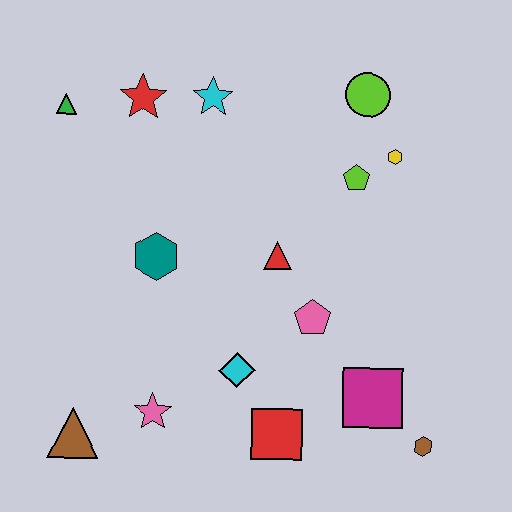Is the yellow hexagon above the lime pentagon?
Yes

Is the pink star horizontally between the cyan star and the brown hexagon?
No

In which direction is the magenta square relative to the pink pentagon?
The magenta square is below the pink pentagon.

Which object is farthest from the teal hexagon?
The brown hexagon is farthest from the teal hexagon.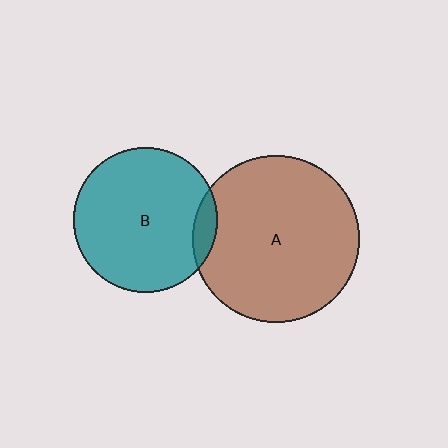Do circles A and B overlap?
Yes.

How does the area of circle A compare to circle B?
Approximately 1.3 times.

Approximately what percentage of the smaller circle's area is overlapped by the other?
Approximately 10%.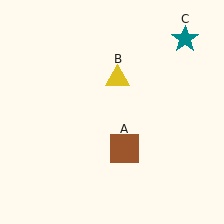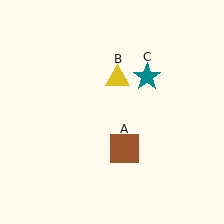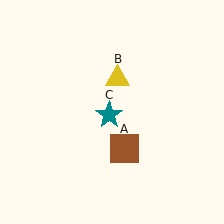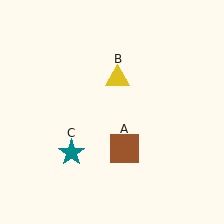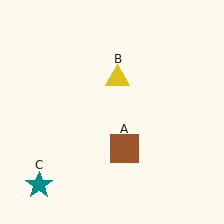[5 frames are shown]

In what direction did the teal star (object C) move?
The teal star (object C) moved down and to the left.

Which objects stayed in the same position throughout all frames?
Brown square (object A) and yellow triangle (object B) remained stationary.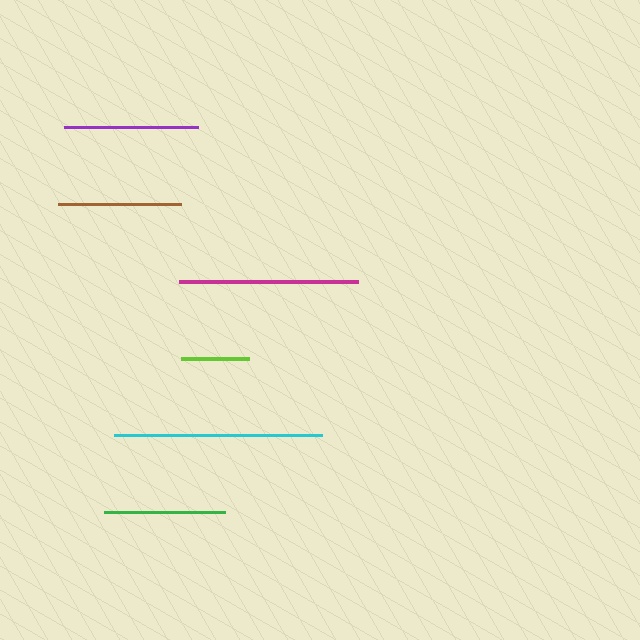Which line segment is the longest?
The cyan line is the longest at approximately 208 pixels.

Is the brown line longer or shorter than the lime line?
The brown line is longer than the lime line.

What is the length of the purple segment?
The purple segment is approximately 134 pixels long.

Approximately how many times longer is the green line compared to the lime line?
The green line is approximately 1.8 times the length of the lime line.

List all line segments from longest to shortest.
From longest to shortest: cyan, magenta, purple, brown, green, lime.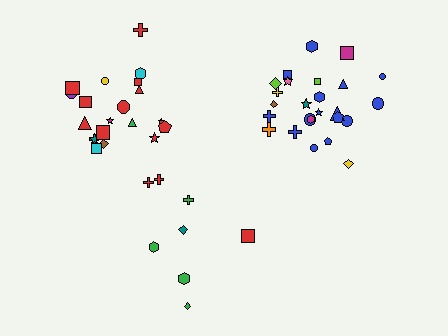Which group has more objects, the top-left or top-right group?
The top-right group.